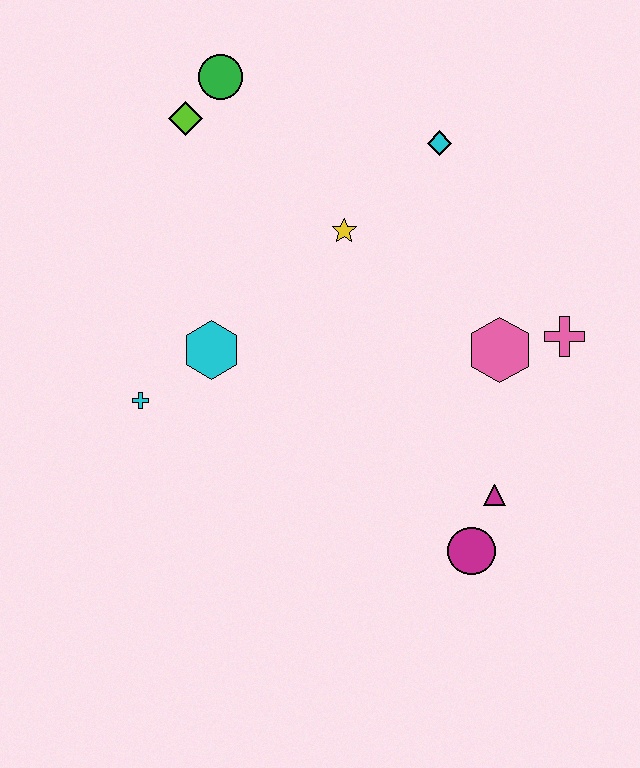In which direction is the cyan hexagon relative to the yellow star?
The cyan hexagon is to the left of the yellow star.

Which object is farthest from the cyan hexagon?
The pink cross is farthest from the cyan hexagon.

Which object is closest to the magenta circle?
The magenta triangle is closest to the magenta circle.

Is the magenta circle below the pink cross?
Yes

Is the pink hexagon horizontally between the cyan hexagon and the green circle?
No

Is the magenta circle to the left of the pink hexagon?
Yes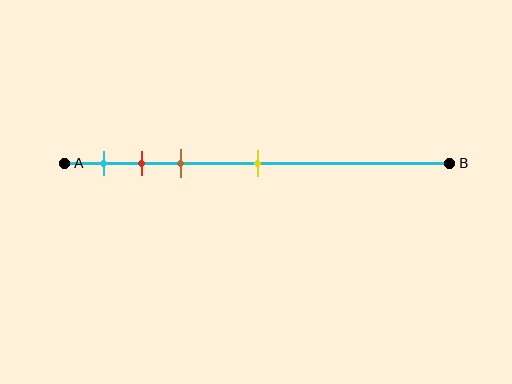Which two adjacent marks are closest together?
The red and brown marks are the closest adjacent pair.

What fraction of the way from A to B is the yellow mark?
The yellow mark is approximately 50% (0.5) of the way from A to B.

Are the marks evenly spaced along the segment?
No, the marks are not evenly spaced.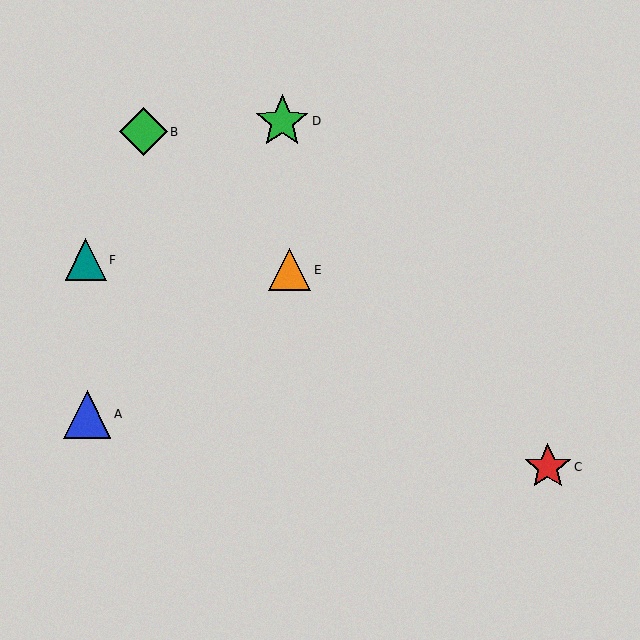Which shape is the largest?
The green star (labeled D) is the largest.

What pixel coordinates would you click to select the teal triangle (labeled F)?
Click at (86, 260) to select the teal triangle F.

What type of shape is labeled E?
Shape E is an orange triangle.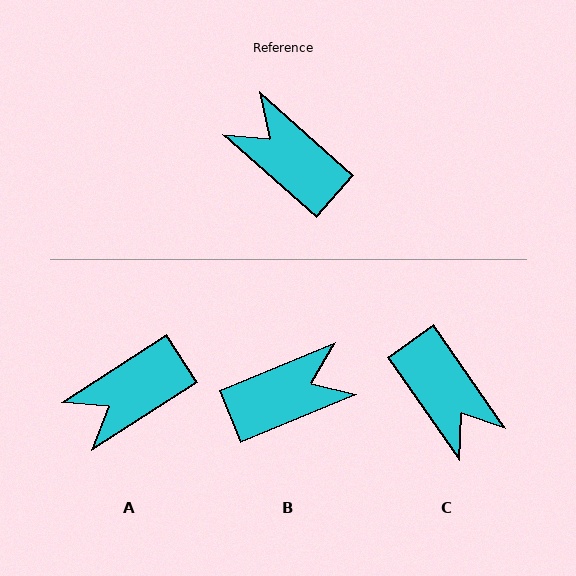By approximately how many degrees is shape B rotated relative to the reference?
Approximately 116 degrees clockwise.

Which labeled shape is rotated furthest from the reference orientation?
C, about 166 degrees away.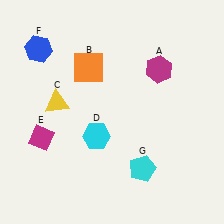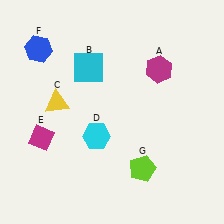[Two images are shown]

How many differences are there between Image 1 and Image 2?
There are 2 differences between the two images.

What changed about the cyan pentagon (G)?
In Image 1, G is cyan. In Image 2, it changed to lime.